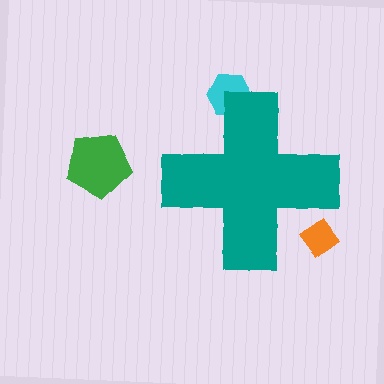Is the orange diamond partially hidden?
Yes, the orange diamond is partially hidden behind the teal cross.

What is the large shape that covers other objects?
A teal cross.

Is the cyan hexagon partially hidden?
Yes, the cyan hexagon is partially hidden behind the teal cross.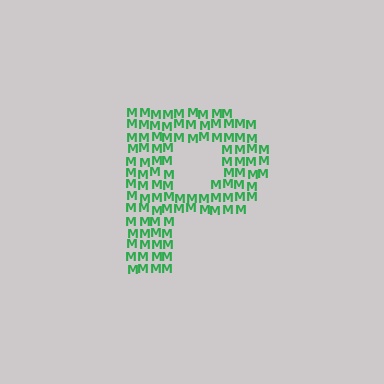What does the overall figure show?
The overall figure shows the letter P.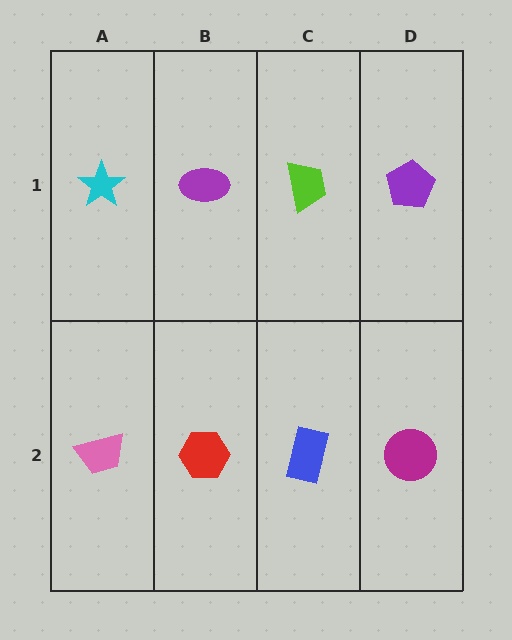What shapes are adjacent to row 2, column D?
A purple pentagon (row 1, column D), a blue rectangle (row 2, column C).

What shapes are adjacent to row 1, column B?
A red hexagon (row 2, column B), a cyan star (row 1, column A), a lime trapezoid (row 1, column C).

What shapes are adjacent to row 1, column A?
A pink trapezoid (row 2, column A), a purple ellipse (row 1, column B).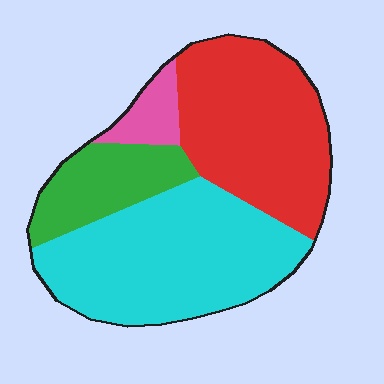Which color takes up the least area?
Pink, at roughly 5%.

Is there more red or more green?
Red.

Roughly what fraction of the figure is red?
Red takes up between a third and a half of the figure.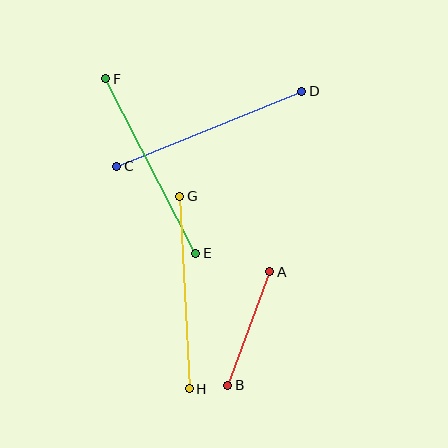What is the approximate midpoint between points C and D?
The midpoint is at approximately (209, 129) pixels.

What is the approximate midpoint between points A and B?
The midpoint is at approximately (249, 329) pixels.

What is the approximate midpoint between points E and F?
The midpoint is at approximately (151, 166) pixels.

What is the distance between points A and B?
The distance is approximately 121 pixels.